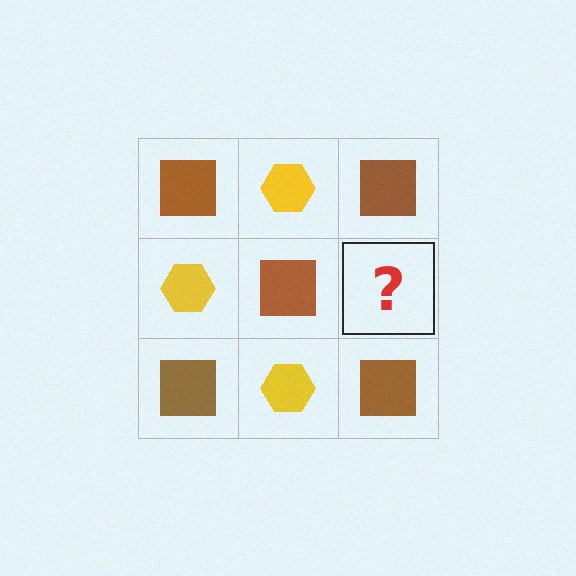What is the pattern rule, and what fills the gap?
The rule is that it alternates brown square and yellow hexagon in a checkerboard pattern. The gap should be filled with a yellow hexagon.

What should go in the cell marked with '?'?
The missing cell should contain a yellow hexagon.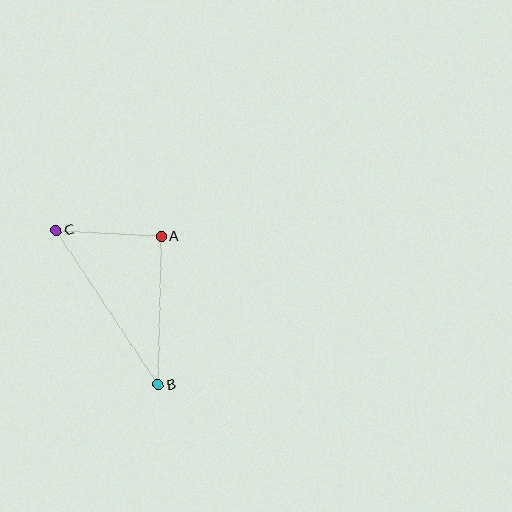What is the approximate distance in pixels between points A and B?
The distance between A and B is approximately 149 pixels.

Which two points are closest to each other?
Points A and C are closest to each other.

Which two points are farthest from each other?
Points B and C are farthest from each other.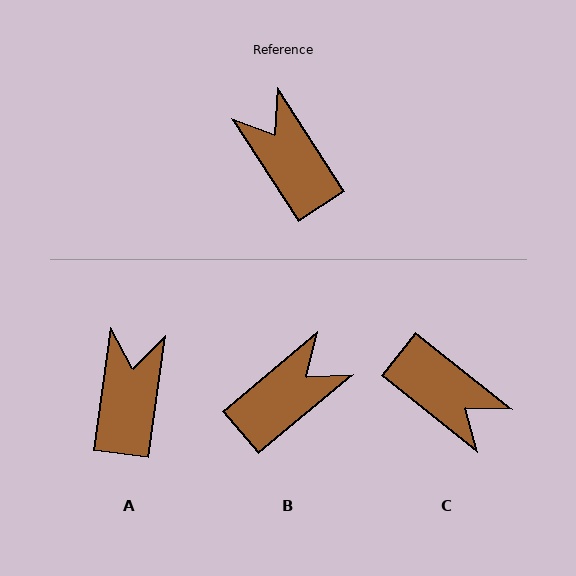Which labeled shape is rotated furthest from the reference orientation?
C, about 162 degrees away.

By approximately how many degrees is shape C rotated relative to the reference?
Approximately 162 degrees clockwise.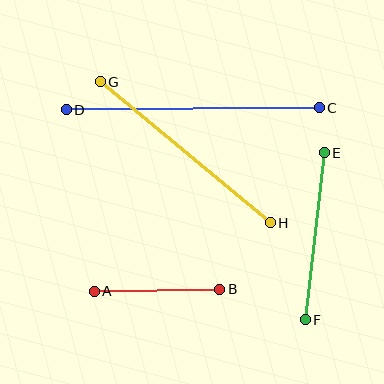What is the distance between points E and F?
The distance is approximately 168 pixels.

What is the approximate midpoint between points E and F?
The midpoint is at approximately (315, 236) pixels.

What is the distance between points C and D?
The distance is approximately 253 pixels.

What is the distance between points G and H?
The distance is approximately 220 pixels.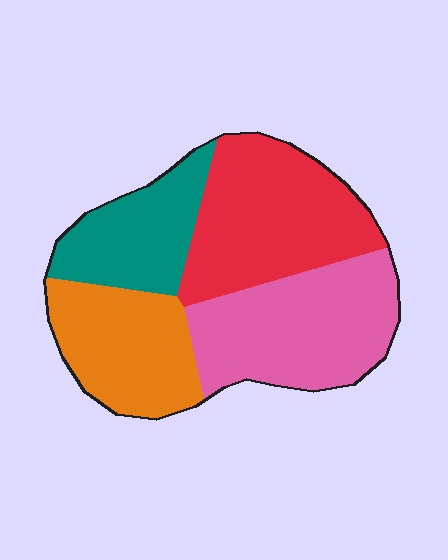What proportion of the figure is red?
Red covers roughly 30% of the figure.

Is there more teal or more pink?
Pink.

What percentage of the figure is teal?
Teal covers 18% of the figure.